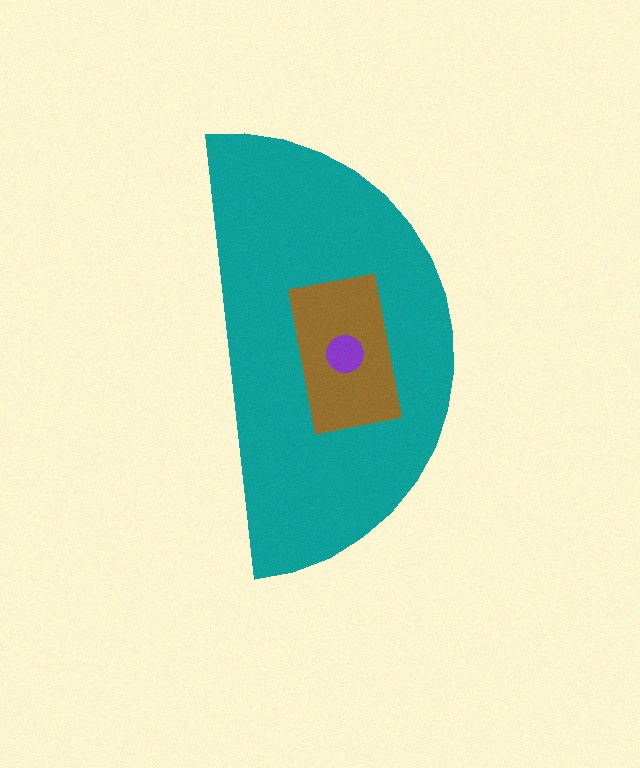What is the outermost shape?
The teal semicircle.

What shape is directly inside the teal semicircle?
The brown rectangle.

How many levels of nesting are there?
3.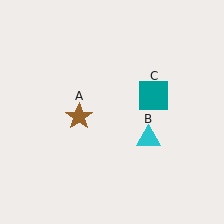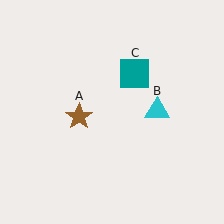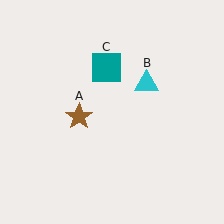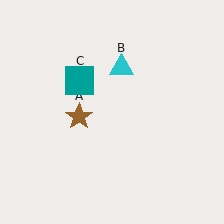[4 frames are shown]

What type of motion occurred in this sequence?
The cyan triangle (object B), teal square (object C) rotated counterclockwise around the center of the scene.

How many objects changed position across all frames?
2 objects changed position: cyan triangle (object B), teal square (object C).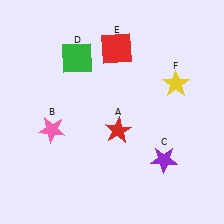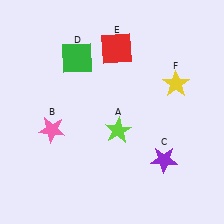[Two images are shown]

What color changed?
The star (A) changed from red in Image 1 to lime in Image 2.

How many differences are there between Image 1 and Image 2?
There is 1 difference between the two images.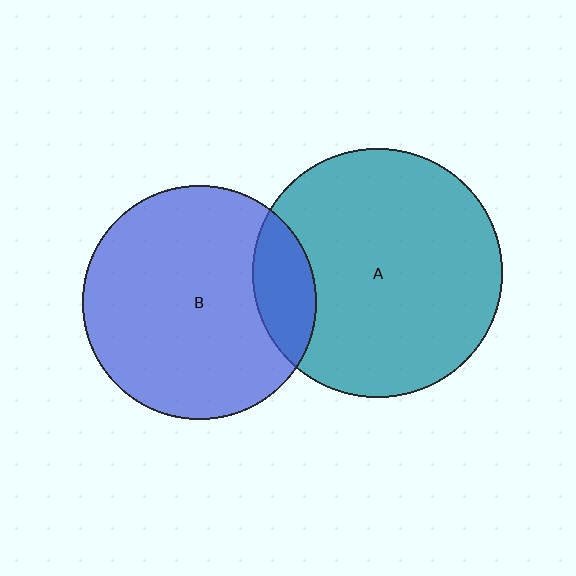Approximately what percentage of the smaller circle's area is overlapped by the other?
Approximately 15%.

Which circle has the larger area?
Circle A (teal).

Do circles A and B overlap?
Yes.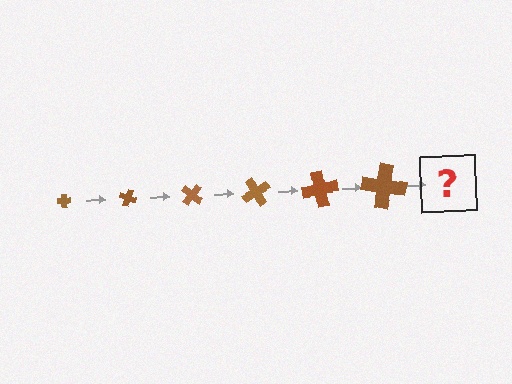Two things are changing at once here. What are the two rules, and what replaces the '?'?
The two rules are that the cross grows larger each step and it rotates 20 degrees each step. The '?' should be a cross, larger than the previous one and rotated 120 degrees from the start.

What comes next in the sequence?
The next element should be a cross, larger than the previous one and rotated 120 degrees from the start.